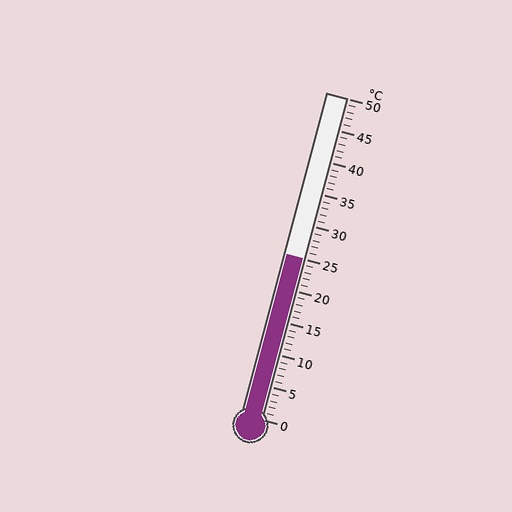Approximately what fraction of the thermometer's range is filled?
The thermometer is filled to approximately 50% of its range.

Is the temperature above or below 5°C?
The temperature is above 5°C.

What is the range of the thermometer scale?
The thermometer scale ranges from 0°C to 50°C.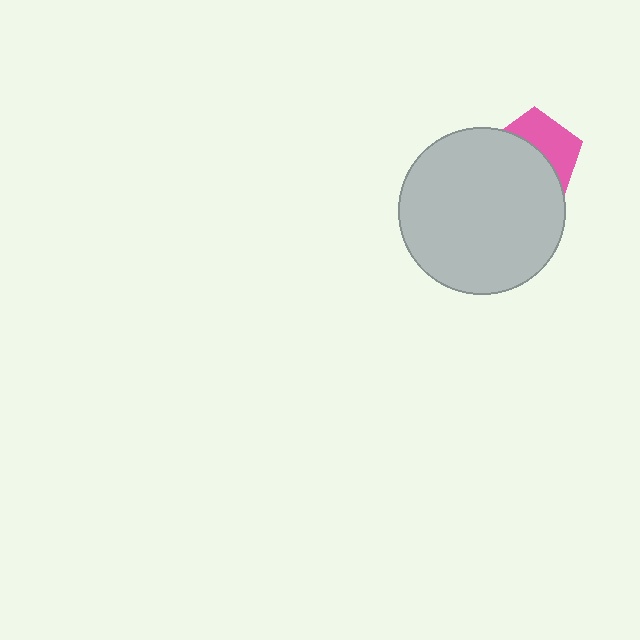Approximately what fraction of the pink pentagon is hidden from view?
Roughly 57% of the pink pentagon is hidden behind the light gray circle.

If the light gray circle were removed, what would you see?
You would see the complete pink pentagon.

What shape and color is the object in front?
The object in front is a light gray circle.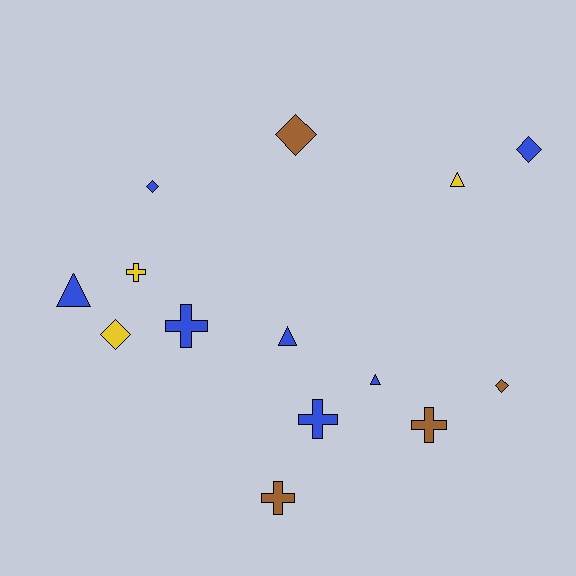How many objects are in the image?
There are 14 objects.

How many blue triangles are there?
There are 3 blue triangles.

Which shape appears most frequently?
Diamond, with 5 objects.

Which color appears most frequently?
Blue, with 7 objects.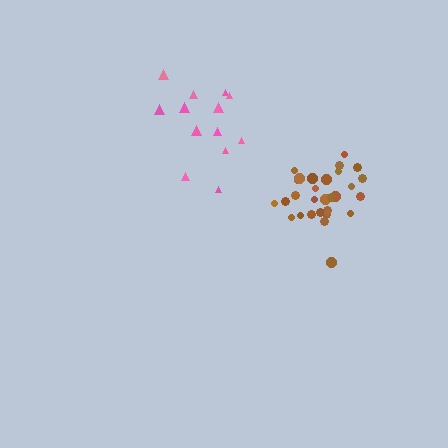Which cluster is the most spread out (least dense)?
Pink.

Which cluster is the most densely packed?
Brown.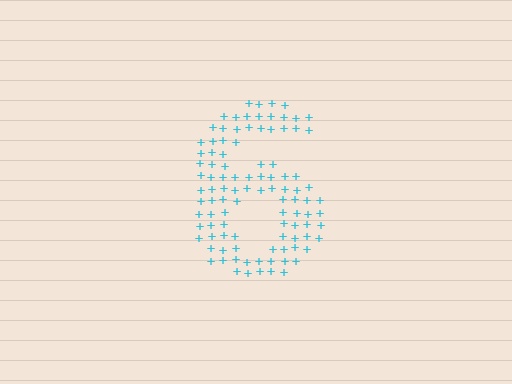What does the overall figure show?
The overall figure shows the digit 6.